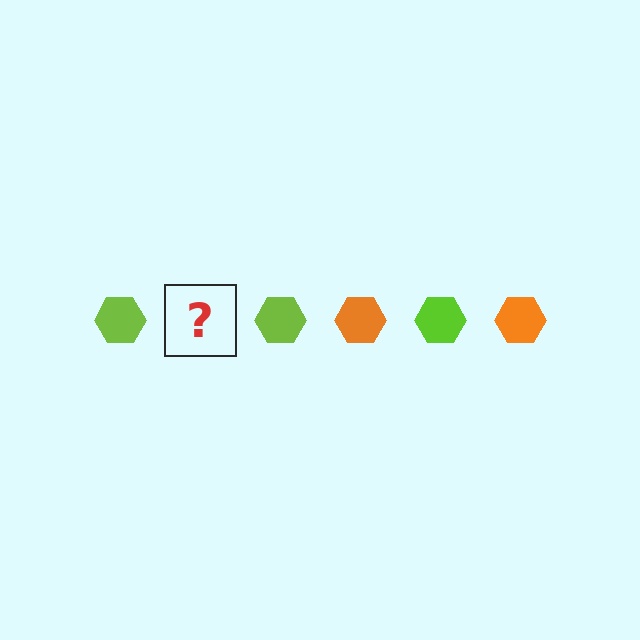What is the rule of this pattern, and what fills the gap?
The rule is that the pattern cycles through lime, orange hexagons. The gap should be filled with an orange hexagon.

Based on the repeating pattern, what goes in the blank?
The blank should be an orange hexagon.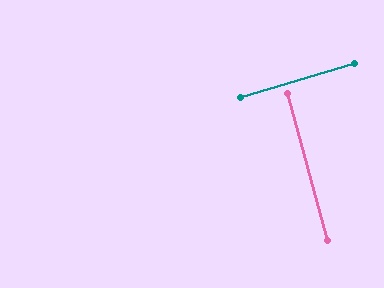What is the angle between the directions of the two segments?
Approximately 89 degrees.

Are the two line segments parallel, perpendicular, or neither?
Perpendicular — they meet at approximately 89°.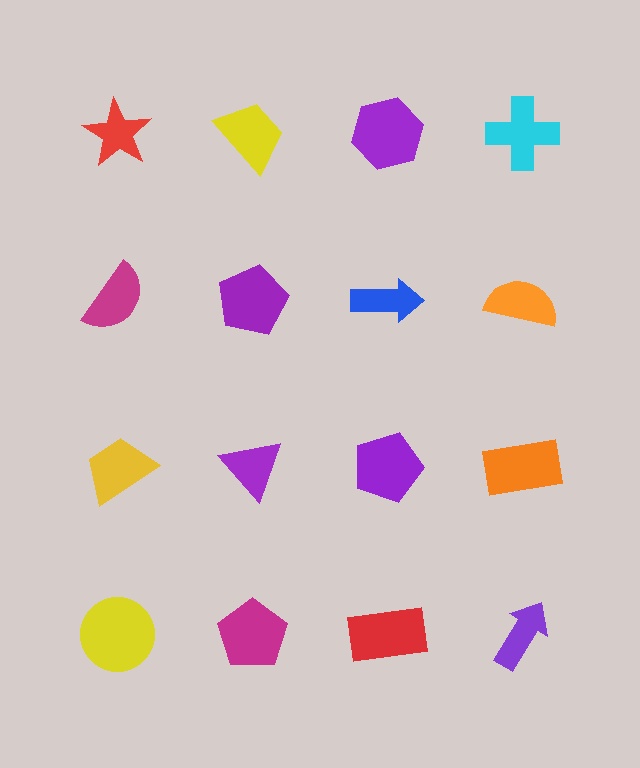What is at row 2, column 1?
A magenta semicircle.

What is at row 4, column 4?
A purple arrow.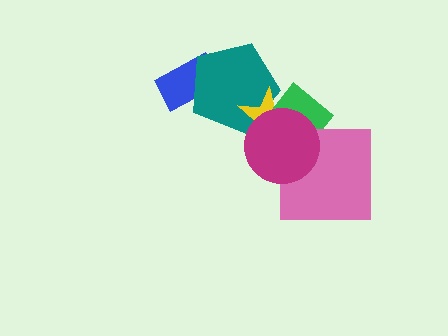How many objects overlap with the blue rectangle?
1 object overlaps with the blue rectangle.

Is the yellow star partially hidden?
Yes, it is partially covered by another shape.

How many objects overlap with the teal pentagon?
3 objects overlap with the teal pentagon.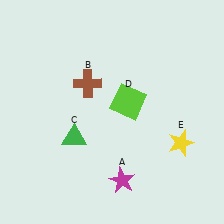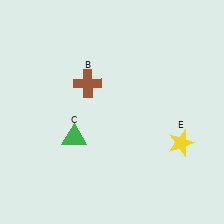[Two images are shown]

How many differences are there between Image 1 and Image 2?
There are 2 differences between the two images.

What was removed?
The lime square (D), the magenta star (A) were removed in Image 2.